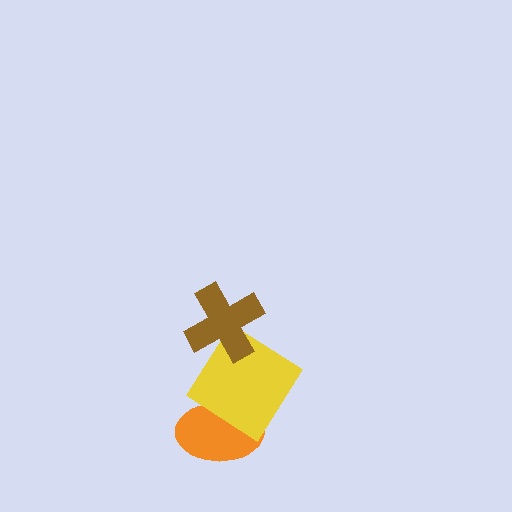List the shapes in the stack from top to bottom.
From top to bottom: the brown cross, the yellow diamond, the orange ellipse.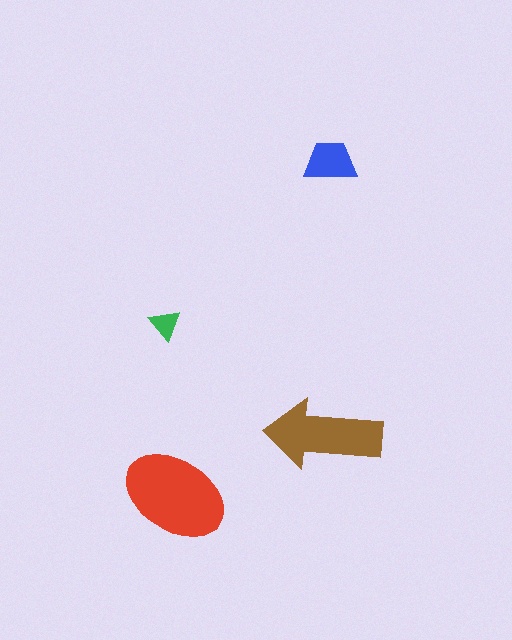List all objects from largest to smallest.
The red ellipse, the brown arrow, the blue trapezoid, the green triangle.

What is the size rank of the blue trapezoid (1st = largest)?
3rd.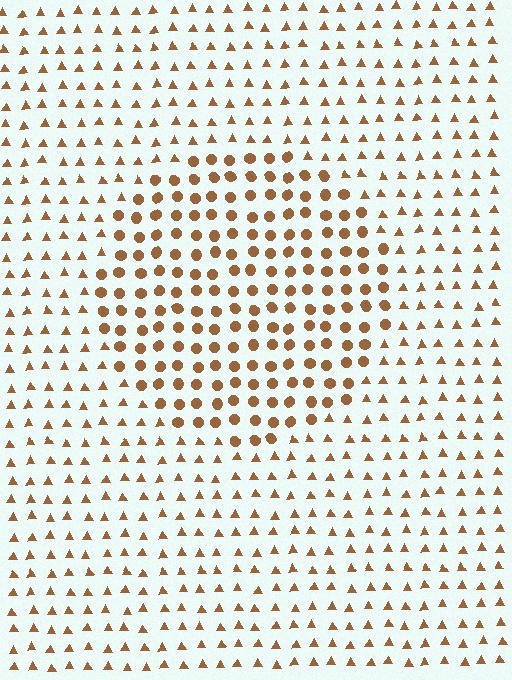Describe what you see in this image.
The image is filled with small brown elements arranged in a uniform grid. A circle-shaped region contains circles, while the surrounding area contains triangles. The boundary is defined purely by the change in element shape.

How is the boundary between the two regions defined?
The boundary is defined by a change in element shape: circles inside vs. triangles outside. All elements share the same color and spacing.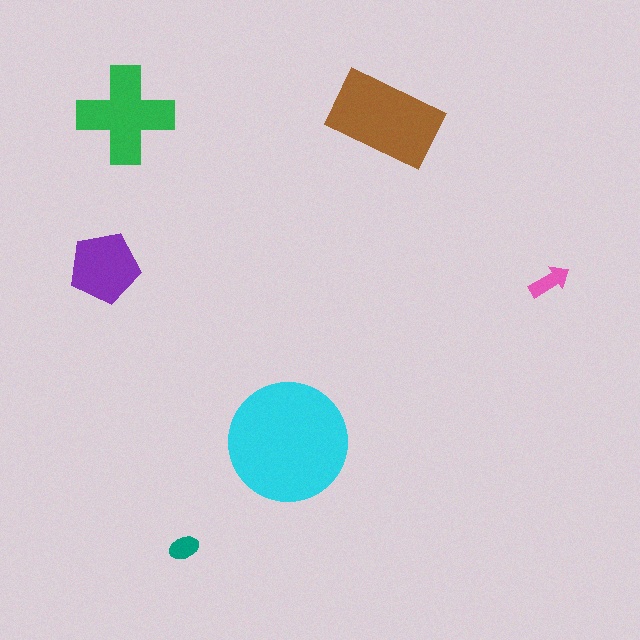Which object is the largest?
The cyan circle.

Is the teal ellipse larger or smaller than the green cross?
Smaller.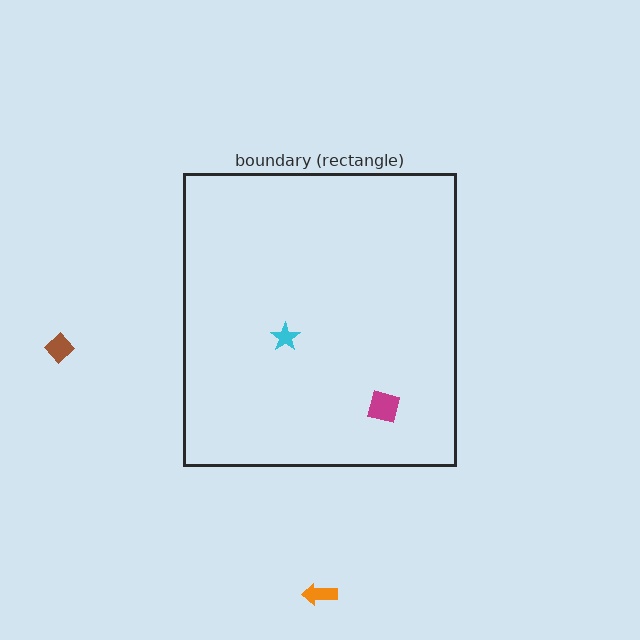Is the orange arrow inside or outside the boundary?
Outside.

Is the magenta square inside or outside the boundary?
Inside.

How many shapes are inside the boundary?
2 inside, 2 outside.